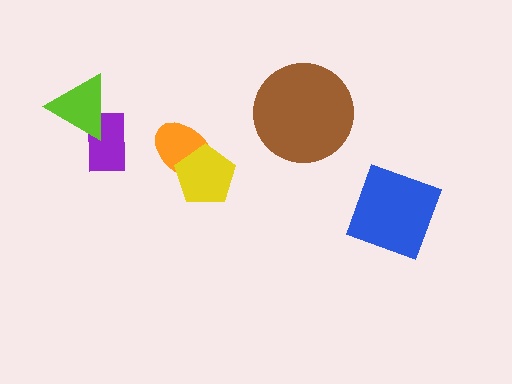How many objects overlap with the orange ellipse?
1 object overlaps with the orange ellipse.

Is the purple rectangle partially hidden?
Yes, it is partially covered by another shape.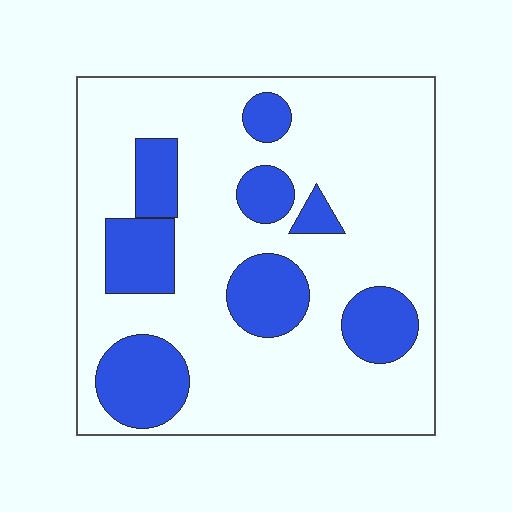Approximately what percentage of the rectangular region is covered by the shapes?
Approximately 25%.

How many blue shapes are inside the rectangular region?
8.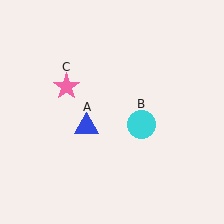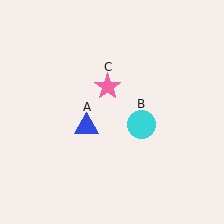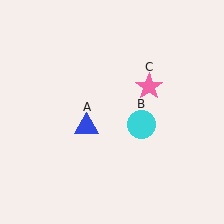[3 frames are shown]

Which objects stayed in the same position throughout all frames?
Blue triangle (object A) and cyan circle (object B) remained stationary.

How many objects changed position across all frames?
1 object changed position: pink star (object C).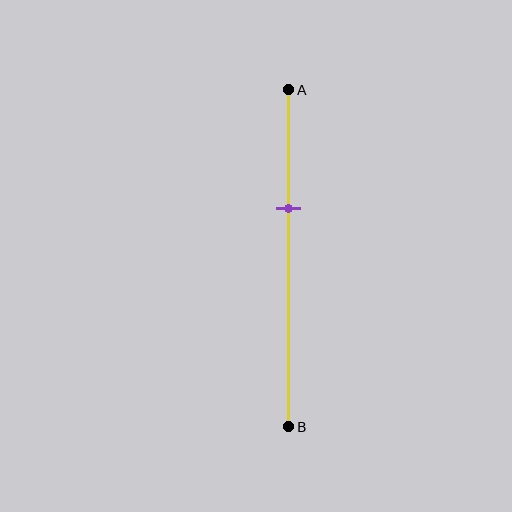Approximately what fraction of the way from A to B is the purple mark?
The purple mark is approximately 35% of the way from A to B.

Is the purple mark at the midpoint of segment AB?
No, the mark is at about 35% from A, not at the 50% midpoint.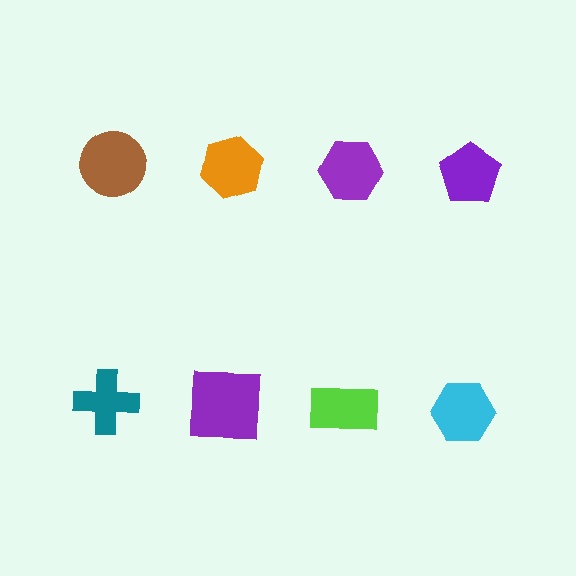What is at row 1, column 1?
A brown circle.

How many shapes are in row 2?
4 shapes.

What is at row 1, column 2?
An orange hexagon.